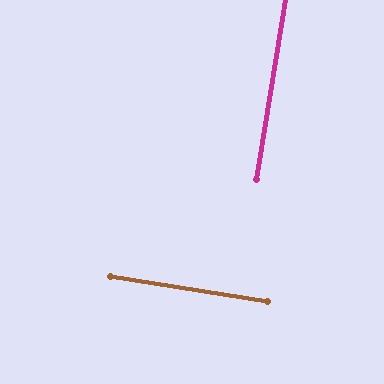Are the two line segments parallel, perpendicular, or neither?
Perpendicular — they meet at approximately 90°.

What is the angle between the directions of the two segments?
Approximately 90 degrees.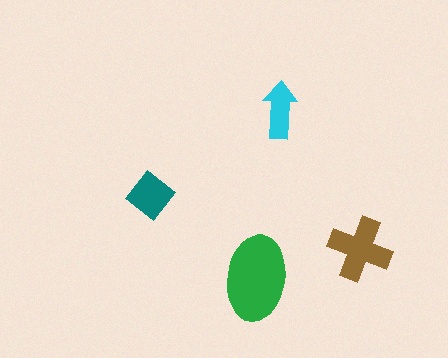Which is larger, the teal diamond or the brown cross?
The brown cross.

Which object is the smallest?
The cyan arrow.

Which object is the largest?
The green ellipse.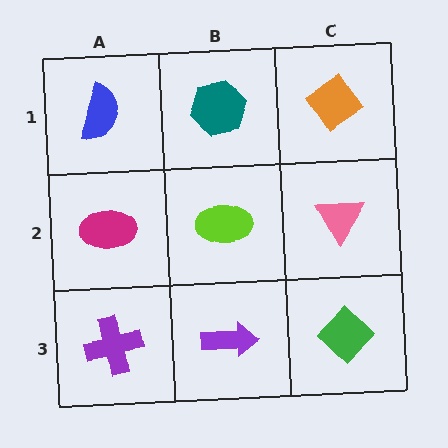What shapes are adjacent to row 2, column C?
An orange diamond (row 1, column C), a green diamond (row 3, column C), a lime ellipse (row 2, column B).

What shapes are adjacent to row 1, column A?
A magenta ellipse (row 2, column A), a teal hexagon (row 1, column B).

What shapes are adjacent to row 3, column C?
A pink triangle (row 2, column C), a purple arrow (row 3, column B).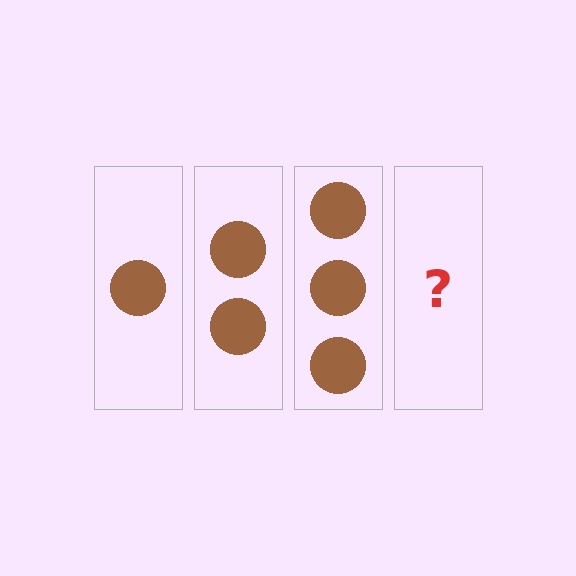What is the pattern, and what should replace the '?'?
The pattern is that each step adds one more circle. The '?' should be 4 circles.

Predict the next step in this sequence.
The next step is 4 circles.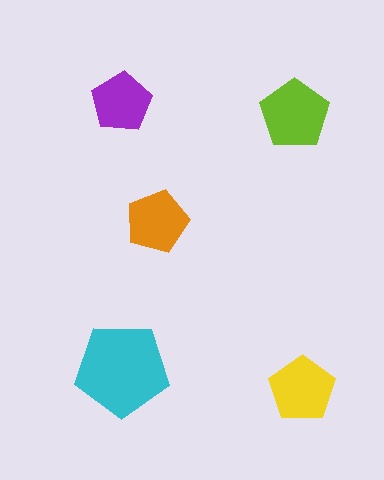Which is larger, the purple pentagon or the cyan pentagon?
The cyan one.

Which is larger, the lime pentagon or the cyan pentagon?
The cyan one.